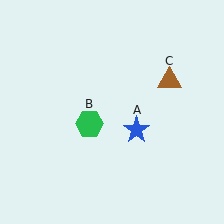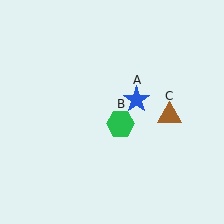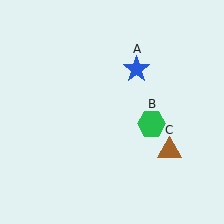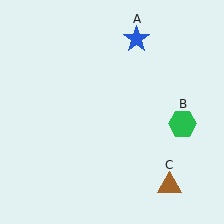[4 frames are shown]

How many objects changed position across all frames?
3 objects changed position: blue star (object A), green hexagon (object B), brown triangle (object C).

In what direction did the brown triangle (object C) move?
The brown triangle (object C) moved down.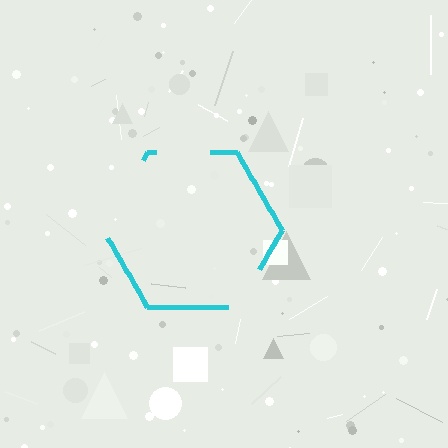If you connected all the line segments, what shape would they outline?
They would outline a hexagon.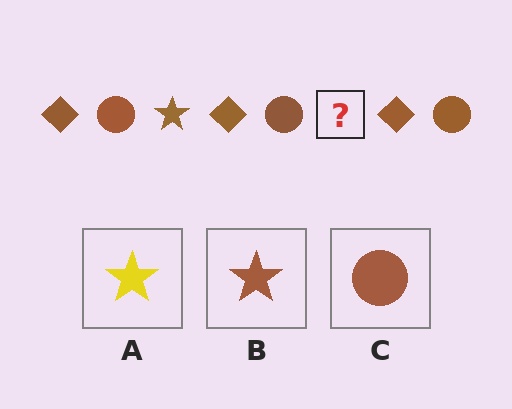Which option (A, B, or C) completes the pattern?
B.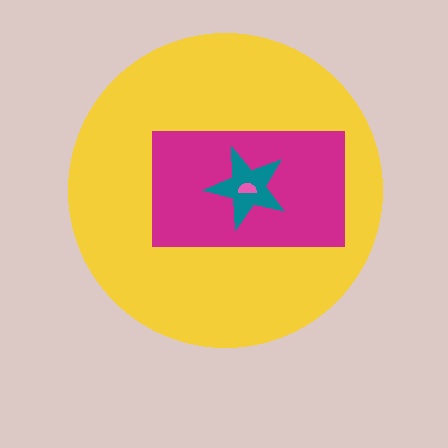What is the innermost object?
The pink semicircle.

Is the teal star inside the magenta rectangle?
Yes.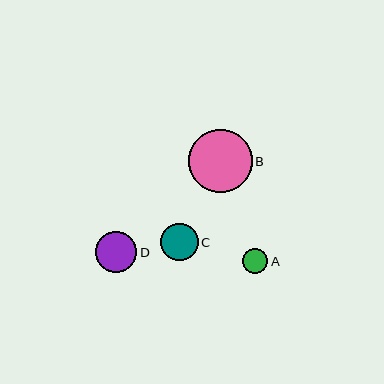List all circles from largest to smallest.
From largest to smallest: B, D, C, A.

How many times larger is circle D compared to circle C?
Circle D is approximately 1.1 times the size of circle C.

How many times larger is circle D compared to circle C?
Circle D is approximately 1.1 times the size of circle C.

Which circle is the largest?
Circle B is the largest with a size of approximately 64 pixels.